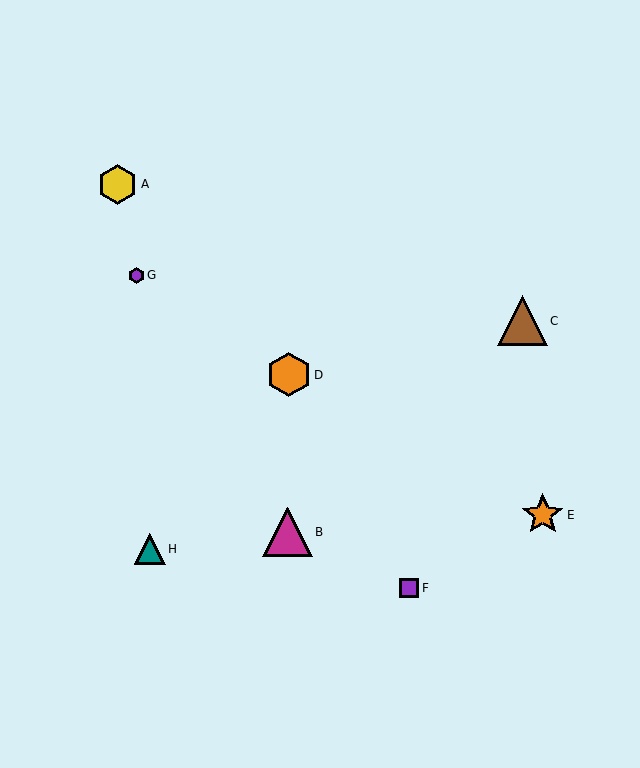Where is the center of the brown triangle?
The center of the brown triangle is at (522, 321).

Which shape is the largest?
The brown triangle (labeled C) is the largest.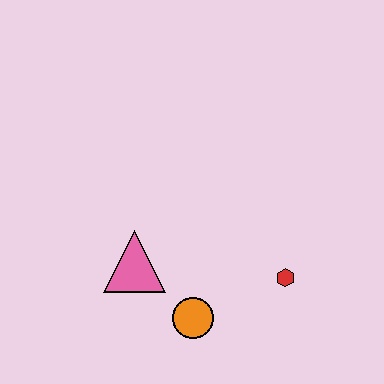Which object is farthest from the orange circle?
The red hexagon is farthest from the orange circle.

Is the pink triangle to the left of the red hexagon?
Yes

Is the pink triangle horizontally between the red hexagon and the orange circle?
No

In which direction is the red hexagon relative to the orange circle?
The red hexagon is to the right of the orange circle.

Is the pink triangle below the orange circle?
No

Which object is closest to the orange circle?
The pink triangle is closest to the orange circle.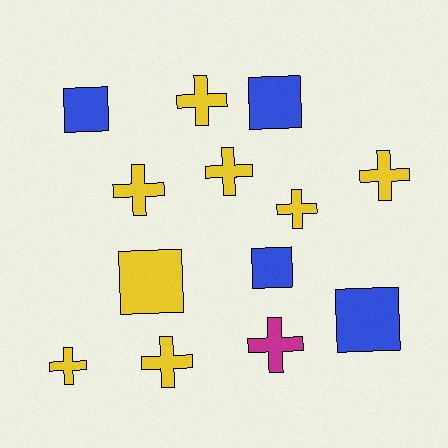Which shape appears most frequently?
Cross, with 8 objects.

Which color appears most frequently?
Yellow, with 8 objects.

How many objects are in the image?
There are 13 objects.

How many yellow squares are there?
There is 1 yellow square.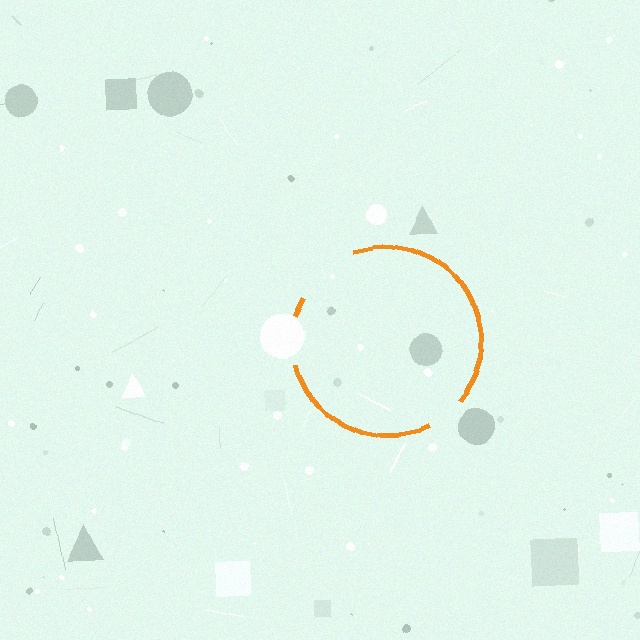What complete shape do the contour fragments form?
The contour fragments form a circle.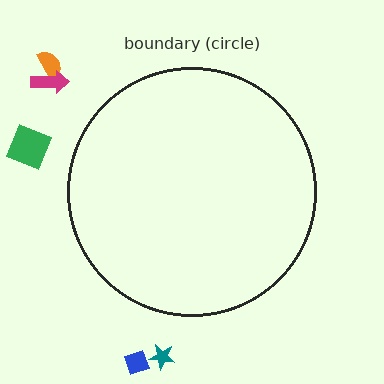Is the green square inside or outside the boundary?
Outside.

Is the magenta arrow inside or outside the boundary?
Outside.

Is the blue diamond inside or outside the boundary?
Outside.